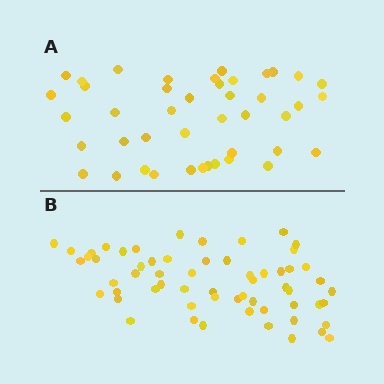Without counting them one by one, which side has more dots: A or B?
Region B (the bottom region) has more dots.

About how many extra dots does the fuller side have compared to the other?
Region B has approximately 15 more dots than region A.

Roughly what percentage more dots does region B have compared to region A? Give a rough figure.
About 40% more.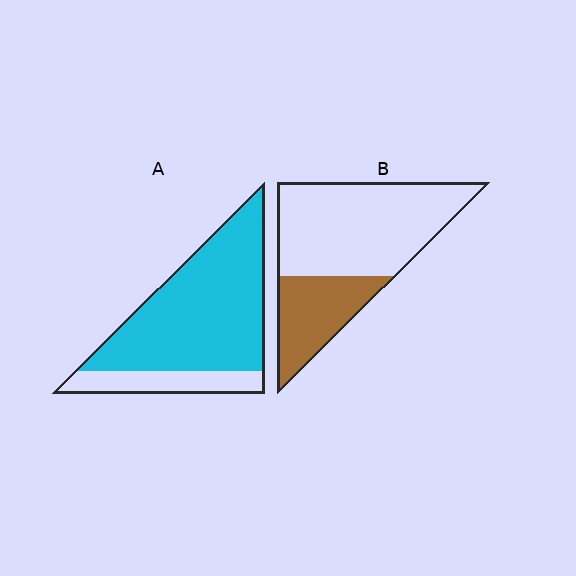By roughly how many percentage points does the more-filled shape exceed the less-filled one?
By roughly 50 percentage points (A over B).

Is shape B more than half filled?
No.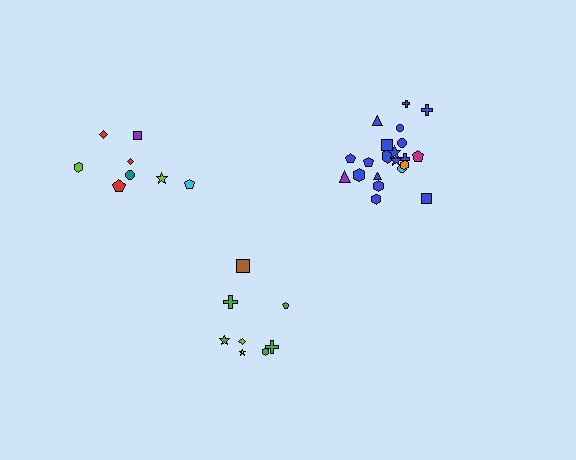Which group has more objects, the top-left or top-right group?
The top-right group.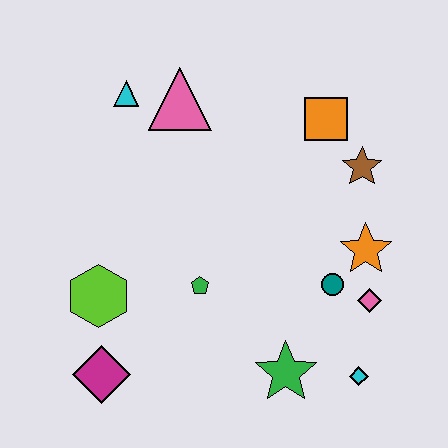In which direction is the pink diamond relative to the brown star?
The pink diamond is below the brown star.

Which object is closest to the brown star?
The orange square is closest to the brown star.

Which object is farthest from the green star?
The cyan triangle is farthest from the green star.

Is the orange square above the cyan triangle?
No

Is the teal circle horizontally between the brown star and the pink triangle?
Yes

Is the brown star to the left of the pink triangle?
No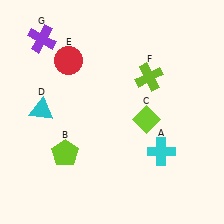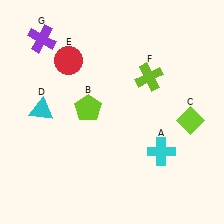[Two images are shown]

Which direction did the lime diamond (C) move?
The lime diamond (C) moved right.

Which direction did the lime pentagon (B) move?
The lime pentagon (B) moved up.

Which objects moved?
The objects that moved are: the lime pentagon (B), the lime diamond (C).